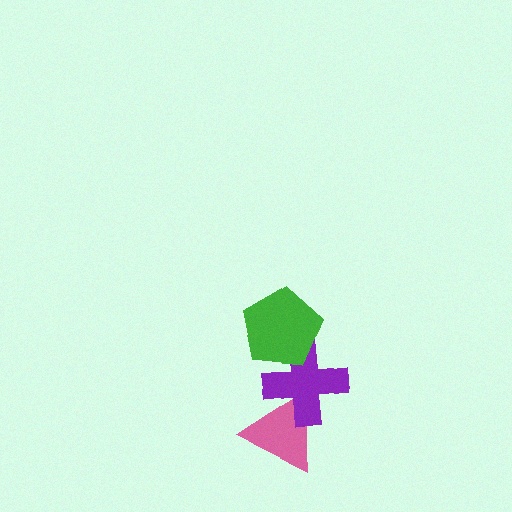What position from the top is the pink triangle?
The pink triangle is 3rd from the top.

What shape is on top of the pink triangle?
The purple cross is on top of the pink triangle.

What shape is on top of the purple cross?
The green pentagon is on top of the purple cross.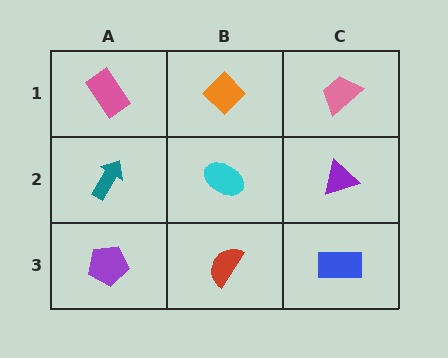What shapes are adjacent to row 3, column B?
A cyan ellipse (row 2, column B), a purple pentagon (row 3, column A), a blue rectangle (row 3, column C).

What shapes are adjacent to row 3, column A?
A teal arrow (row 2, column A), a red semicircle (row 3, column B).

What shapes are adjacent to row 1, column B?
A cyan ellipse (row 2, column B), a pink rectangle (row 1, column A), a pink trapezoid (row 1, column C).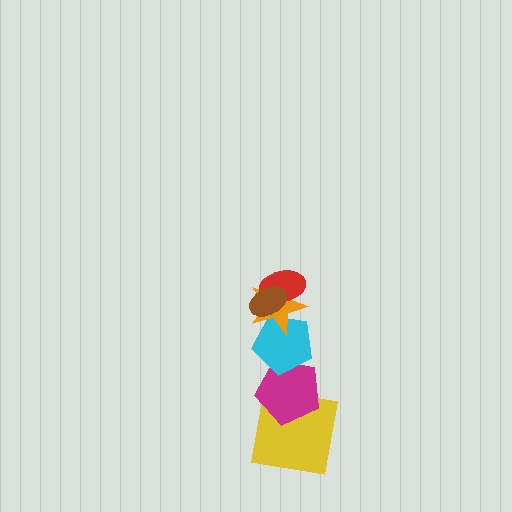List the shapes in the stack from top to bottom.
From top to bottom: the brown ellipse, the red ellipse, the orange star, the cyan pentagon, the magenta pentagon, the yellow square.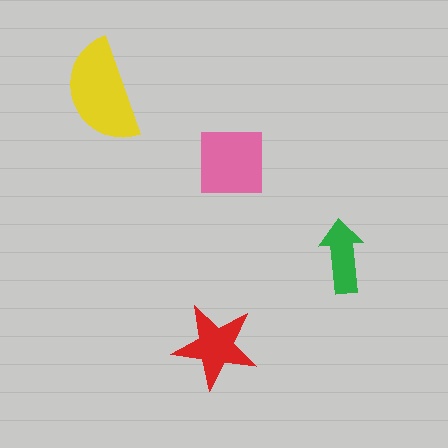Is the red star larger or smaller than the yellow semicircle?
Smaller.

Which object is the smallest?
The green arrow.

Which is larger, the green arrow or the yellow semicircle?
The yellow semicircle.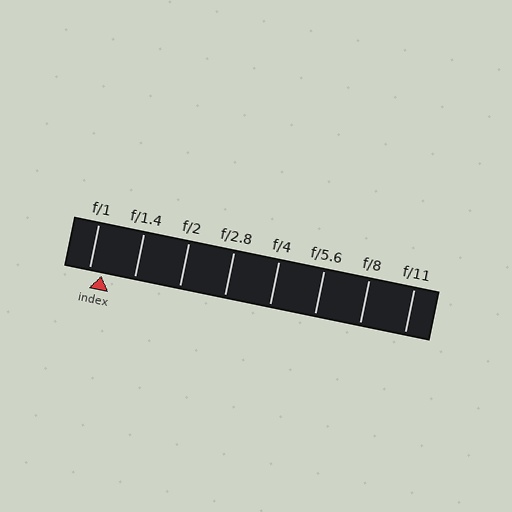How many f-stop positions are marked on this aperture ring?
There are 8 f-stop positions marked.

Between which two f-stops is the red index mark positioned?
The index mark is between f/1 and f/1.4.